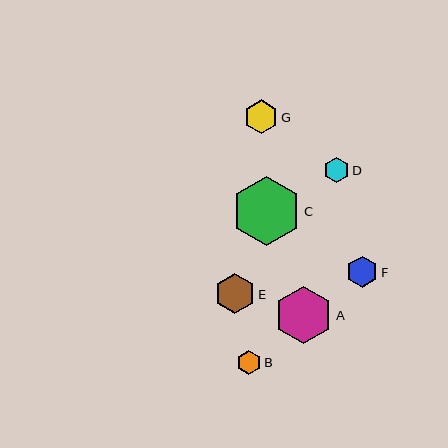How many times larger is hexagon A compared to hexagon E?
Hexagon A is approximately 1.4 times the size of hexagon E.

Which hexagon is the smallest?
Hexagon B is the smallest with a size of approximately 24 pixels.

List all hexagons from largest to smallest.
From largest to smallest: C, A, E, G, F, D, B.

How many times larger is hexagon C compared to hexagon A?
Hexagon C is approximately 1.2 times the size of hexagon A.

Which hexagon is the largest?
Hexagon C is the largest with a size of approximately 69 pixels.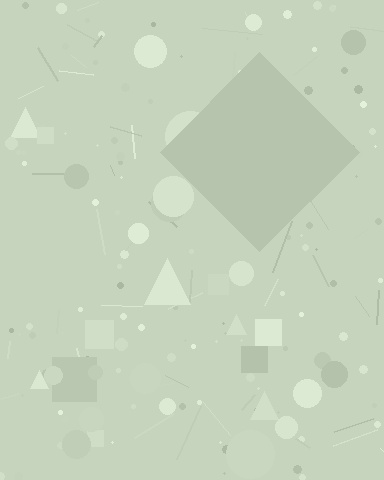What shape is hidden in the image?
A diamond is hidden in the image.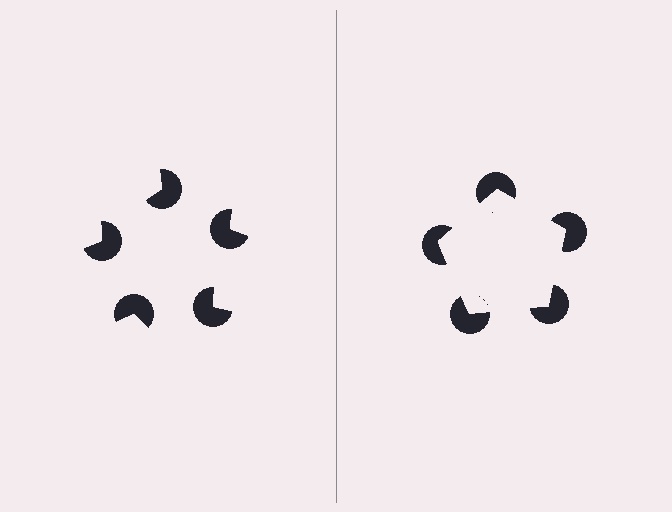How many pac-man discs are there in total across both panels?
10 — 5 on each side.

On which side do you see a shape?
An illusory pentagon appears on the right side. On the left side the wedge cuts are rotated, so no coherent shape forms.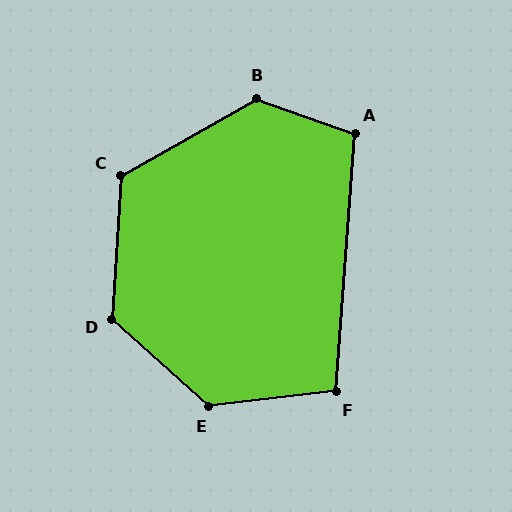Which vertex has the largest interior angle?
E, at approximately 131 degrees.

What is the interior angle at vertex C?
Approximately 123 degrees (obtuse).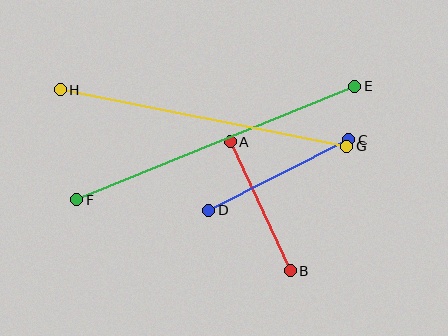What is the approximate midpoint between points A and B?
The midpoint is at approximately (260, 206) pixels.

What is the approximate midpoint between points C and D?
The midpoint is at approximately (279, 175) pixels.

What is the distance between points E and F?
The distance is approximately 300 pixels.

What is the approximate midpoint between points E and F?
The midpoint is at approximately (216, 143) pixels.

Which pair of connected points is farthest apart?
Points E and F are farthest apart.